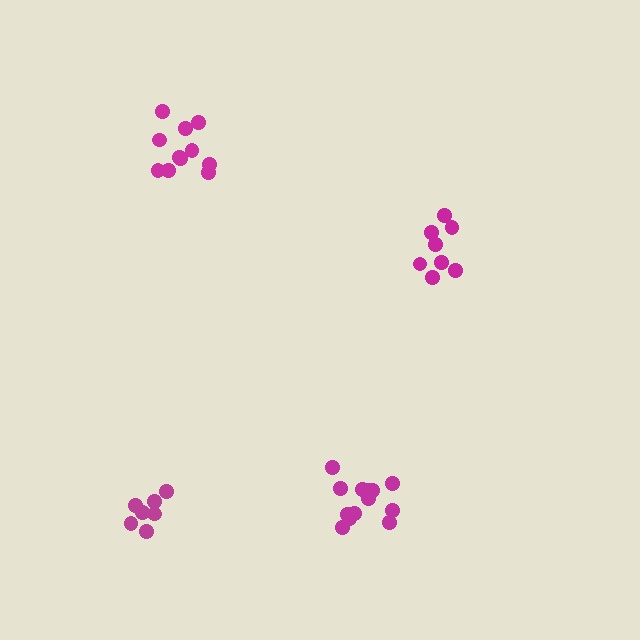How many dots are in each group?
Group 1: 8 dots, Group 2: 13 dots, Group 3: 7 dots, Group 4: 11 dots (39 total).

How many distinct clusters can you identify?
There are 4 distinct clusters.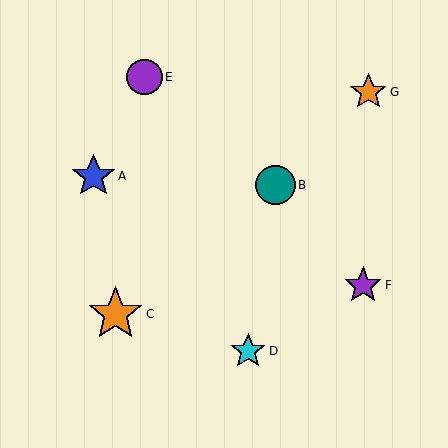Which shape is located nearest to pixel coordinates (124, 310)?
The orange star (labeled C) at (116, 314) is nearest to that location.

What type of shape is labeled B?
Shape B is a teal circle.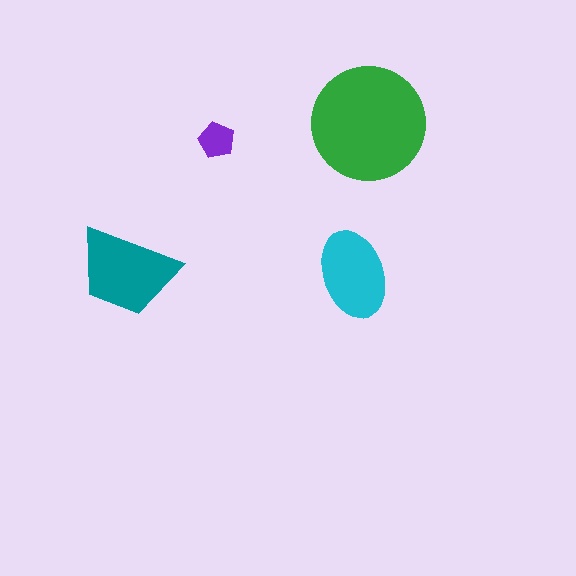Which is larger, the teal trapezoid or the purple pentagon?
The teal trapezoid.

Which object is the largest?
The green circle.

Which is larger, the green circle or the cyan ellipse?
The green circle.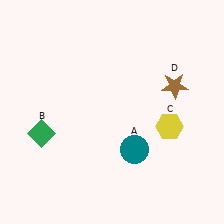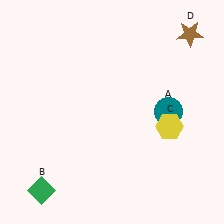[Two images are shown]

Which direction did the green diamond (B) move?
The green diamond (B) moved down.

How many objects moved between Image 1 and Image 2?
3 objects moved between the two images.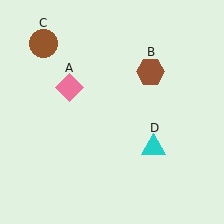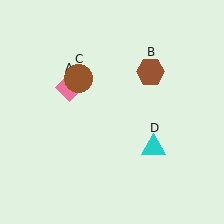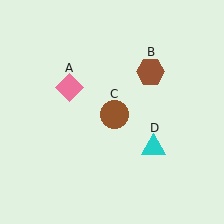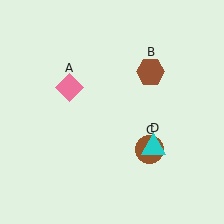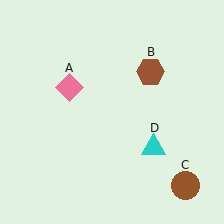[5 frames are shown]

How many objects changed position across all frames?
1 object changed position: brown circle (object C).